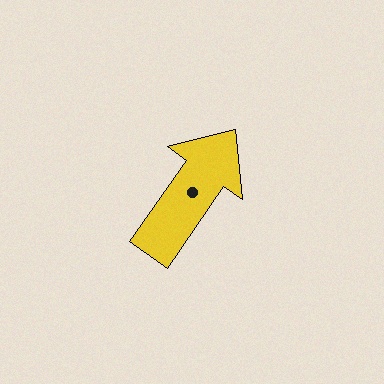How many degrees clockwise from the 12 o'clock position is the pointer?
Approximately 35 degrees.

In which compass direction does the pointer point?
Northeast.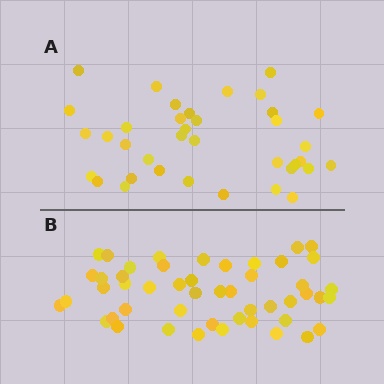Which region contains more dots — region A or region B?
Region B (the bottom region) has more dots.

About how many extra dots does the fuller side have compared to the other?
Region B has roughly 12 or so more dots than region A.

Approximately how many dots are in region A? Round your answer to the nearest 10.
About 40 dots. (The exact count is 37, which rounds to 40.)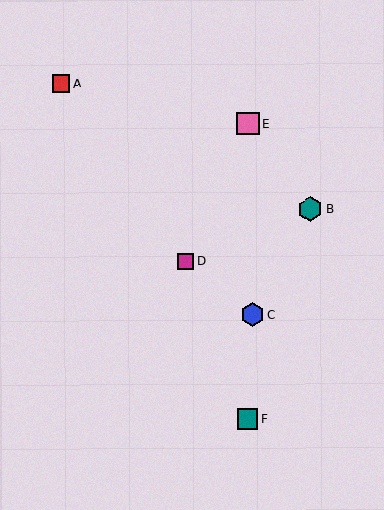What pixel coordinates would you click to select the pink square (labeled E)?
Click at (248, 123) to select the pink square E.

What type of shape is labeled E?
Shape E is a pink square.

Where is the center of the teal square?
The center of the teal square is at (247, 419).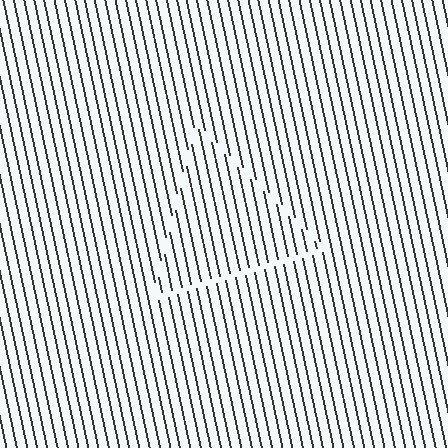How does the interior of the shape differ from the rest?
The interior of the shape contains the same grating, shifted by half a period — the contour is defined by the phase discontinuity where line-ends from the inner and outer gratings abut.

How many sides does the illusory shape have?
3 sides — the line-ends trace a triangle.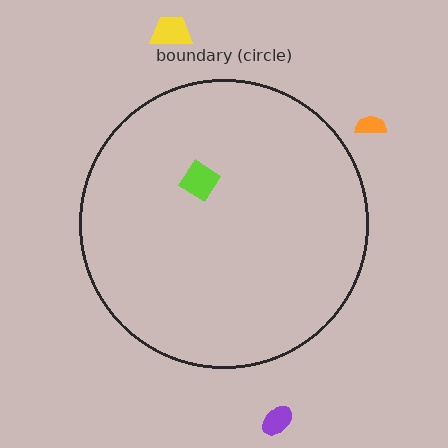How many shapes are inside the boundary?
1 inside, 3 outside.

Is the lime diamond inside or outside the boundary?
Inside.